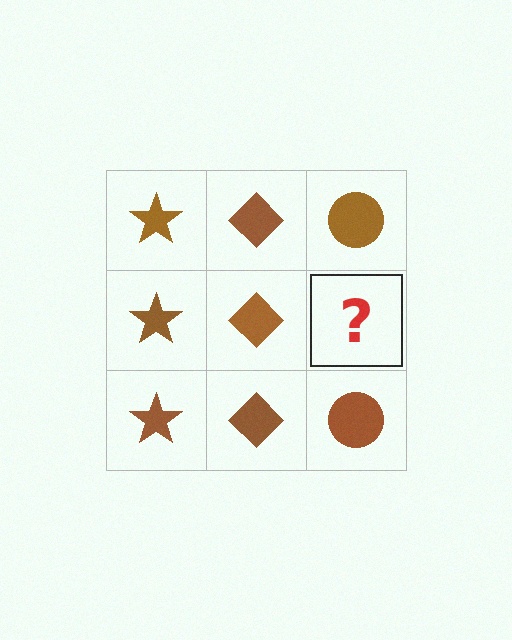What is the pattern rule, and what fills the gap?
The rule is that each column has a consistent shape. The gap should be filled with a brown circle.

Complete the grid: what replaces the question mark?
The question mark should be replaced with a brown circle.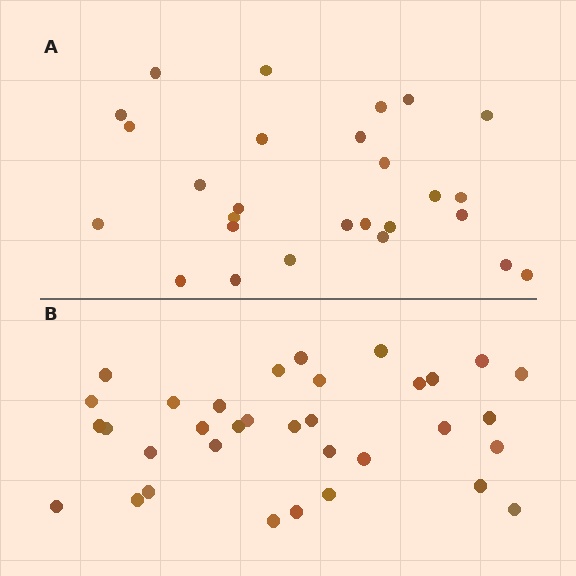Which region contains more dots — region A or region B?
Region B (the bottom region) has more dots.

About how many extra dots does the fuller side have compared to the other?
Region B has roughly 8 or so more dots than region A.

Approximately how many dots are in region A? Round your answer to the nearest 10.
About 30 dots. (The exact count is 27, which rounds to 30.)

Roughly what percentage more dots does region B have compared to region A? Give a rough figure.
About 25% more.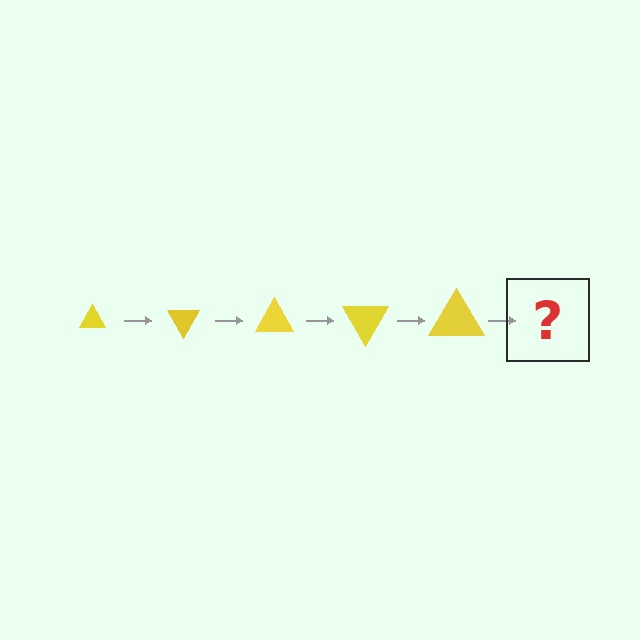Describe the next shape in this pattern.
It should be a triangle, larger than the previous one and rotated 300 degrees from the start.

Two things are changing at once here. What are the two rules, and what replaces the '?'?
The two rules are that the triangle grows larger each step and it rotates 60 degrees each step. The '?' should be a triangle, larger than the previous one and rotated 300 degrees from the start.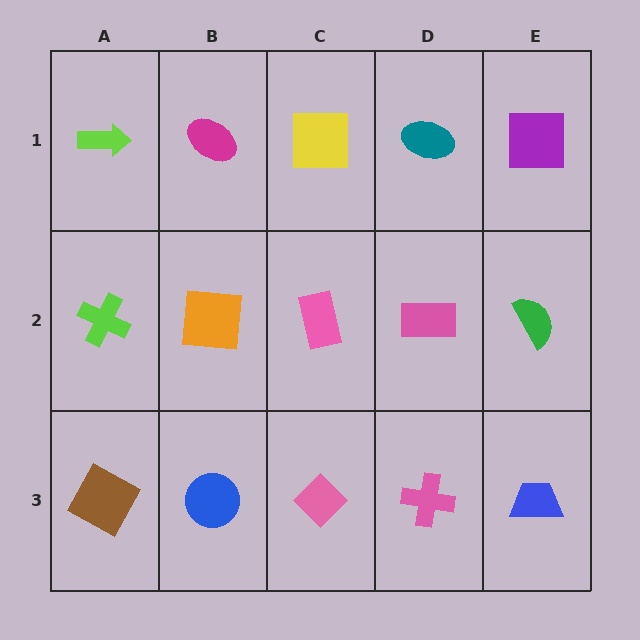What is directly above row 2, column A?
A lime arrow.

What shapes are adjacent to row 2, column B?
A magenta ellipse (row 1, column B), a blue circle (row 3, column B), a lime cross (row 2, column A), a pink rectangle (row 2, column C).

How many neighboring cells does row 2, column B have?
4.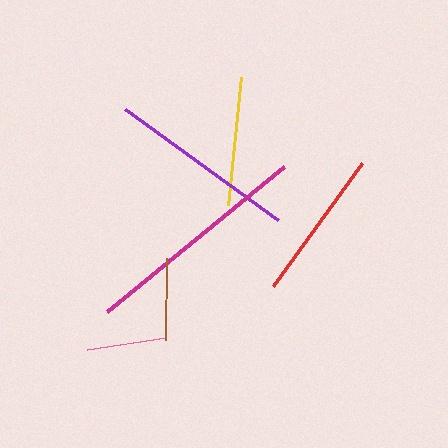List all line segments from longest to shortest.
From longest to shortest: magenta, purple, red, yellow, brown, pink.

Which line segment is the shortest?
The pink line is the shortest at approximately 80 pixels.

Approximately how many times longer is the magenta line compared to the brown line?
The magenta line is approximately 2.8 times the length of the brown line.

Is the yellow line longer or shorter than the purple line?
The purple line is longer than the yellow line.